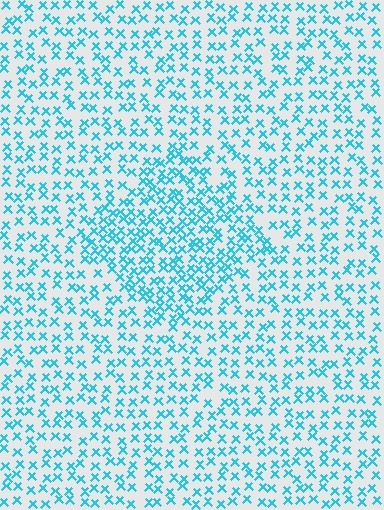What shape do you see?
I see a diamond.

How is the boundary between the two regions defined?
The boundary is defined by a change in element density (approximately 1.7x ratio). All elements are the same color, size, and shape.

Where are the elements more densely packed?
The elements are more densely packed inside the diamond boundary.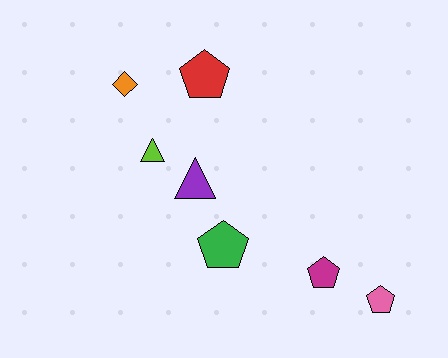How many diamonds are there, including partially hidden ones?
There is 1 diamond.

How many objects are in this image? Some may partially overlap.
There are 7 objects.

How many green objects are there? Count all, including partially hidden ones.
There is 1 green object.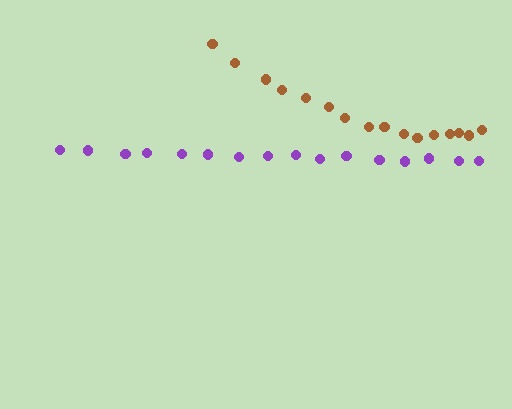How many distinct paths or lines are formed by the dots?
There are 2 distinct paths.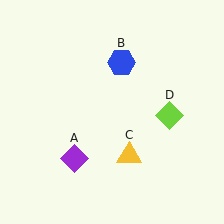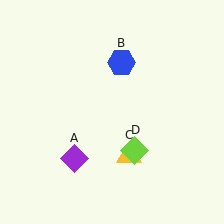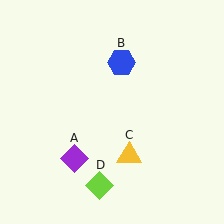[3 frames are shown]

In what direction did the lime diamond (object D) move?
The lime diamond (object D) moved down and to the left.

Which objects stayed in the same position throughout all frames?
Purple diamond (object A) and blue hexagon (object B) and yellow triangle (object C) remained stationary.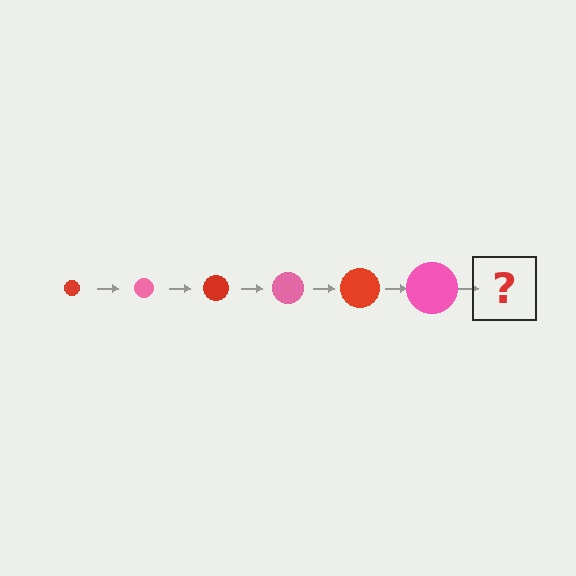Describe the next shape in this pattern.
It should be a red circle, larger than the previous one.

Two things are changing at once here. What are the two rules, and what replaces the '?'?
The two rules are that the circle grows larger each step and the color cycles through red and pink. The '?' should be a red circle, larger than the previous one.